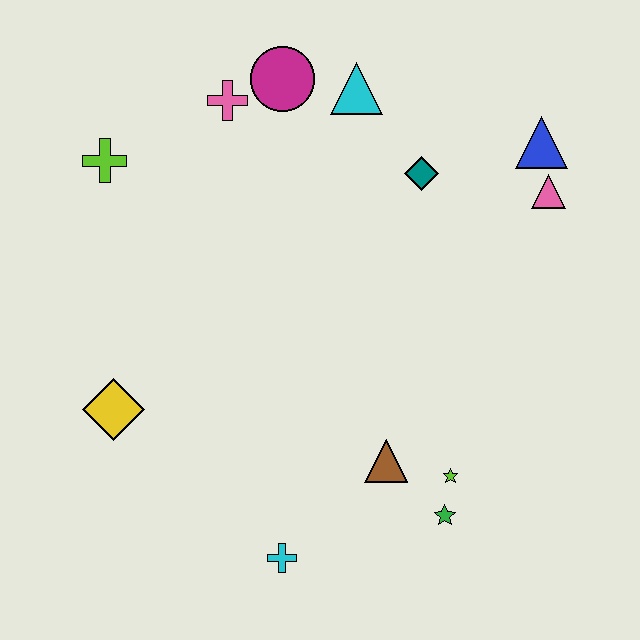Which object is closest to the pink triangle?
The blue triangle is closest to the pink triangle.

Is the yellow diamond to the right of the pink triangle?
No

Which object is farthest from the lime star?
The lime cross is farthest from the lime star.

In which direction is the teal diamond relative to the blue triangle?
The teal diamond is to the left of the blue triangle.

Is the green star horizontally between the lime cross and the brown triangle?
No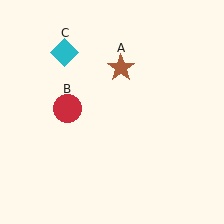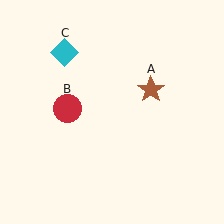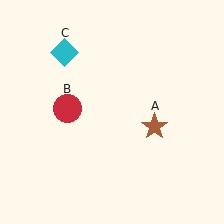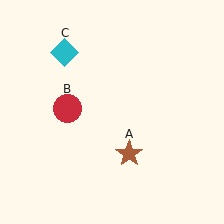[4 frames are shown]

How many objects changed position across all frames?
1 object changed position: brown star (object A).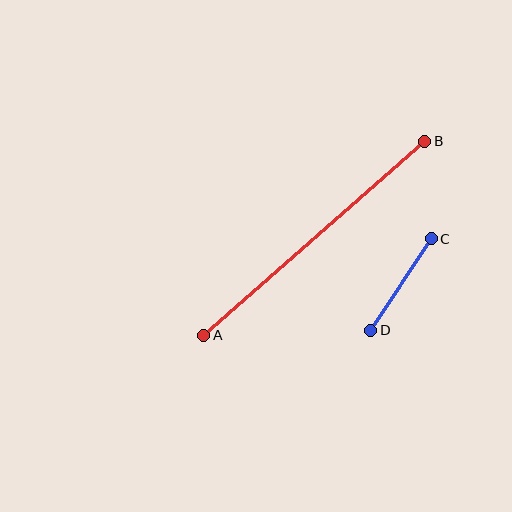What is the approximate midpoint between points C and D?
The midpoint is at approximately (401, 284) pixels.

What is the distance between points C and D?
The distance is approximately 110 pixels.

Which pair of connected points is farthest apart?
Points A and B are farthest apart.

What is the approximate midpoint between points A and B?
The midpoint is at approximately (314, 238) pixels.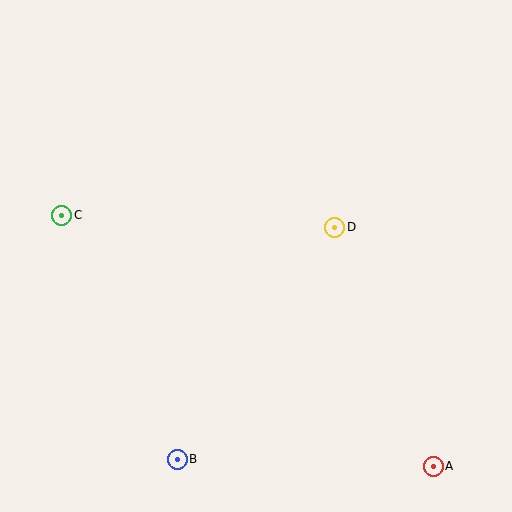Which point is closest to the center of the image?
Point D at (335, 227) is closest to the center.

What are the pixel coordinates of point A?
Point A is at (433, 466).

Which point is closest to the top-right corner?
Point D is closest to the top-right corner.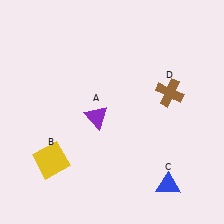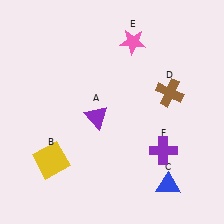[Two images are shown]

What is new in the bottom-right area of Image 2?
A purple cross (F) was added in the bottom-right area of Image 2.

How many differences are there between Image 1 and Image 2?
There are 2 differences between the two images.